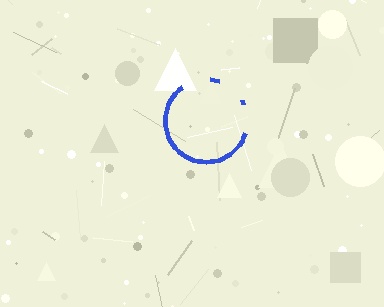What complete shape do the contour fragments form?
The contour fragments form a circle.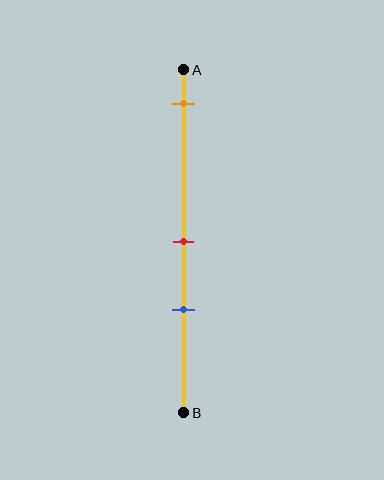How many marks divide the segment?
There are 3 marks dividing the segment.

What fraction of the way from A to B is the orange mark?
The orange mark is approximately 10% (0.1) of the way from A to B.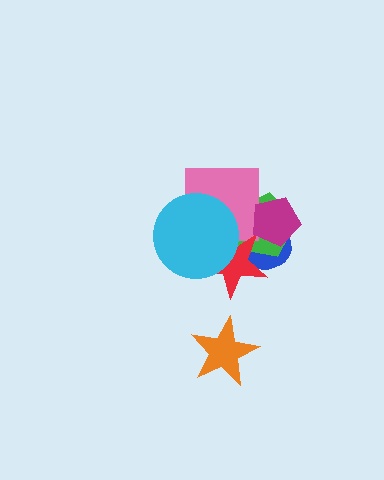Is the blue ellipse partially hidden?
Yes, it is partially covered by another shape.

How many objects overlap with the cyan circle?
4 objects overlap with the cyan circle.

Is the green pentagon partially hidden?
Yes, it is partially covered by another shape.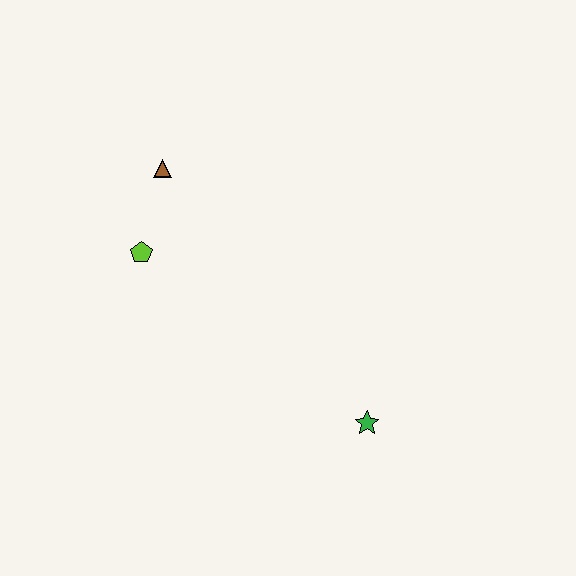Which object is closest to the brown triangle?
The lime pentagon is closest to the brown triangle.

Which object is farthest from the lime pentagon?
The green star is farthest from the lime pentagon.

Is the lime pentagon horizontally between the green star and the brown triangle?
No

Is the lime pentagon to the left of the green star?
Yes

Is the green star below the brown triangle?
Yes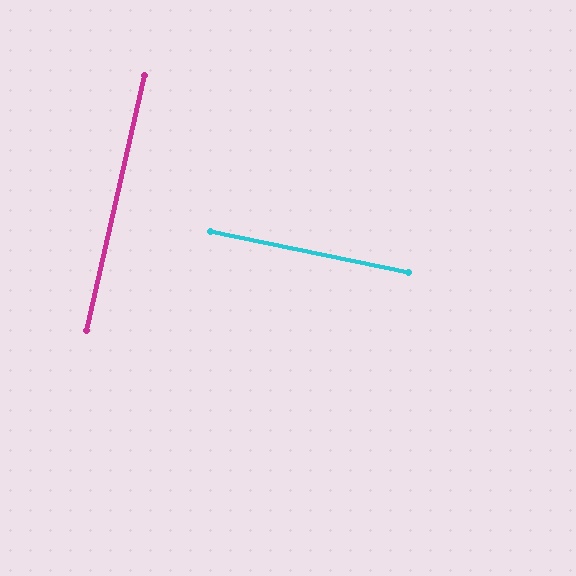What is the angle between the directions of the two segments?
Approximately 89 degrees.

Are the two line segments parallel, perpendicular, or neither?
Perpendicular — they meet at approximately 89°.